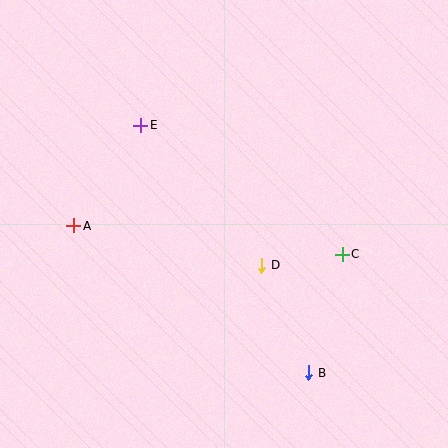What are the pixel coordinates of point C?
Point C is at (342, 254).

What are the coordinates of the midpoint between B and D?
The midpoint between B and D is at (285, 319).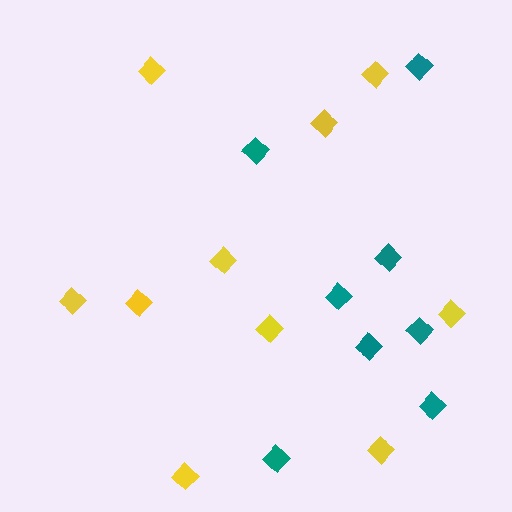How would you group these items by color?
There are 2 groups: one group of teal diamonds (8) and one group of yellow diamonds (10).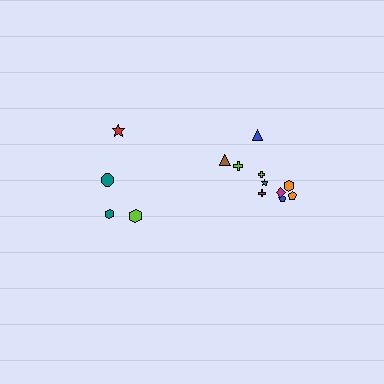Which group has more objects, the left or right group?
The right group.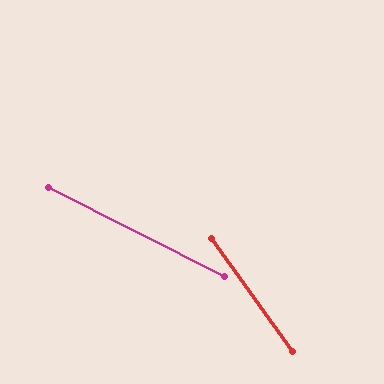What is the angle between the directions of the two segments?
Approximately 28 degrees.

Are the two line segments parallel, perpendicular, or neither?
Neither parallel nor perpendicular — they differ by about 28°.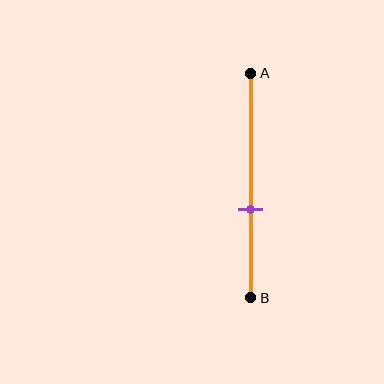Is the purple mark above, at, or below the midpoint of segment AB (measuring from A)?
The purple mark is below the midpoint of segment AB.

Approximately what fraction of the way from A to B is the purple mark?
The purple mark is approximately 60% of the way from A to B.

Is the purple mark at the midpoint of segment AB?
No, the mark is at about 60% from A, not at the 50% midpoint.